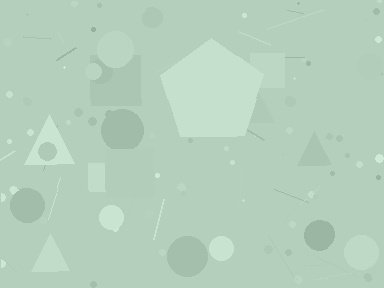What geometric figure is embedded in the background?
A pentagon is embedded in the background.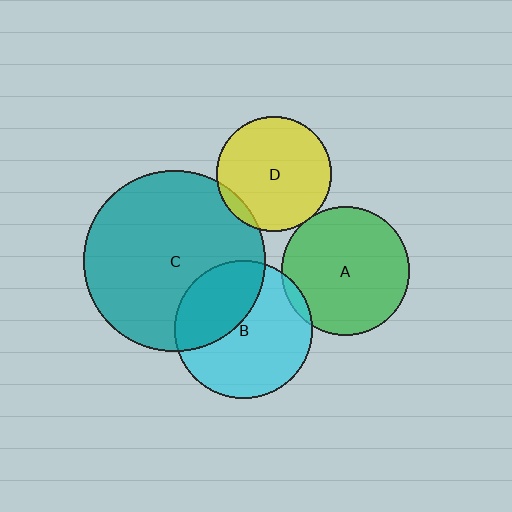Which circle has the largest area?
Circle C (teal).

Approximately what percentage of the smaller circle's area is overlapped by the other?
Approximately 5%.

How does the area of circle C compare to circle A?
Approximately 2.0 times.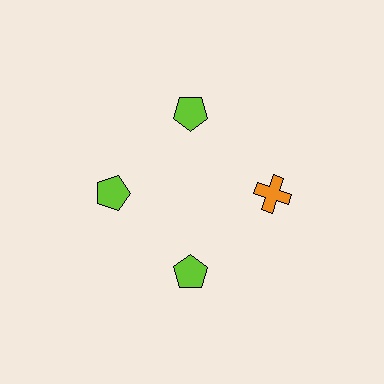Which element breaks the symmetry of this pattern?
The orange cross at roughly the 3 o'clock position breaks the symmetry. All other shapes are lime pentagons.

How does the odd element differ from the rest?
It differs in both color (orange instead of lime) and shape (cross instead of pentagon).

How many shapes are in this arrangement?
There are 4 shapes arranged in a ring pattern.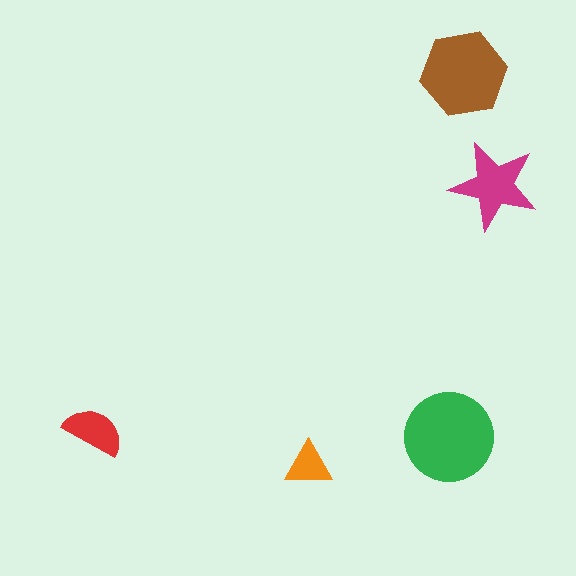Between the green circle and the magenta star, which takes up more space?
The green circle.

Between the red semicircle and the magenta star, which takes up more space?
The magenta star.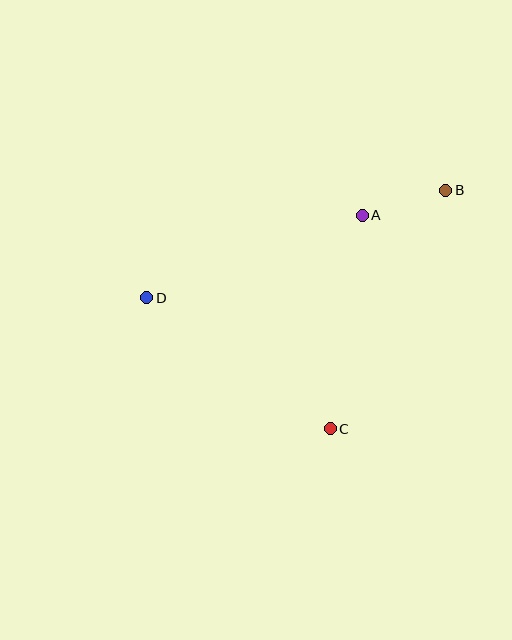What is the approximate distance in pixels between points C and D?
The distance between C and D is approximately 226 pixels.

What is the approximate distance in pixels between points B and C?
The distance between B and C is approximately 265 pixels.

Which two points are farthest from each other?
Points B and D are farthest from each other.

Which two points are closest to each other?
Points A and B are closest to each other.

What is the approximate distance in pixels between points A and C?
The distance between A and C is approximately 216 pixels.